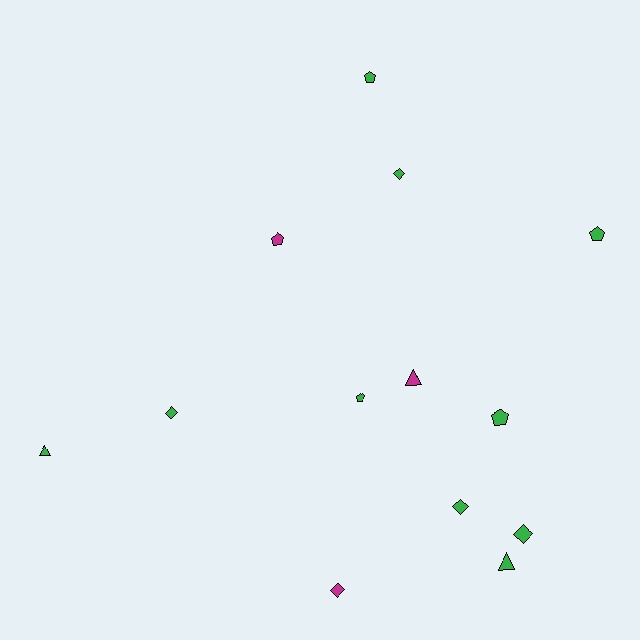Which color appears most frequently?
Green, with 10 objects.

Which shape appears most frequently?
Diamond, with 5 objects.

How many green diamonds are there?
There are 4 green diamonds.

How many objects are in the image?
There are 13 objects.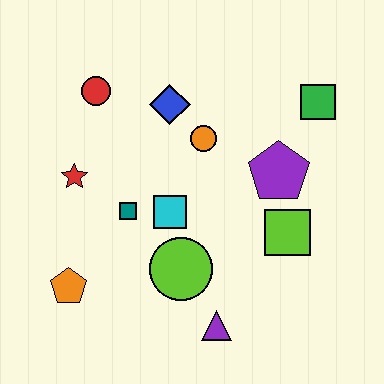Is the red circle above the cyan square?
Yes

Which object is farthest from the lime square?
The red circle is farthest from the lime square.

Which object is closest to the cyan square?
The teal square is closest to the cyan square.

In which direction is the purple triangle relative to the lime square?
The purple triangle is below the lime square.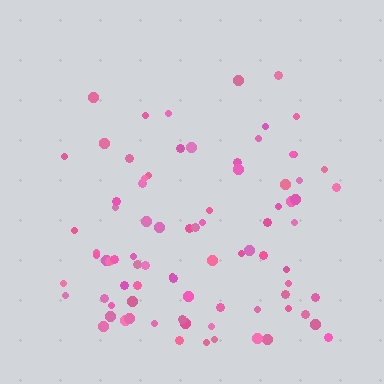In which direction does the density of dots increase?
From top to bottom, with the bottom side densest.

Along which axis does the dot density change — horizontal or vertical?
Vertical.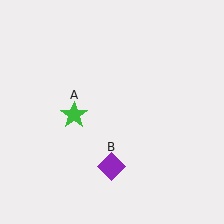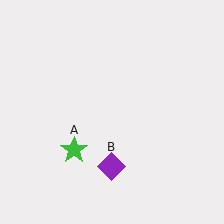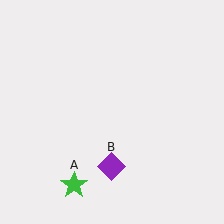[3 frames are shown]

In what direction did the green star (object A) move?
The green star (object A) moved down.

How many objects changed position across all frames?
1 object changed position: green star (object A).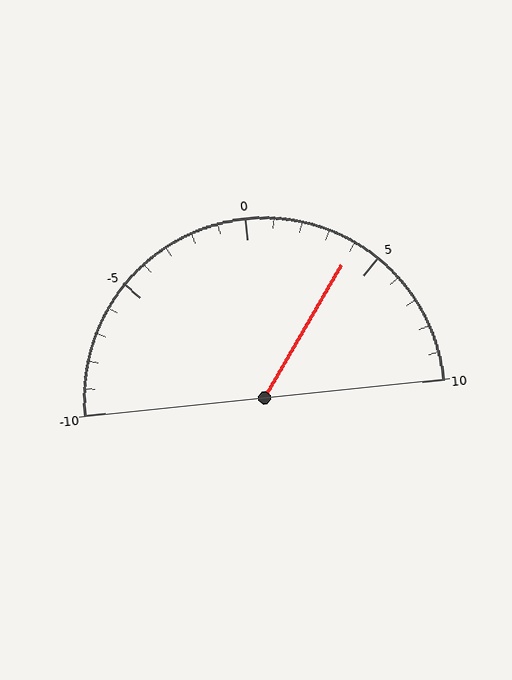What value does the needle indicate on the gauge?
The needle indicates approximately 4.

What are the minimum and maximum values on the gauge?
The gauge ranges from -10 to 10.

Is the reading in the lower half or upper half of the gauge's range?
The reading is in the upper half of the range (-10 to 10).